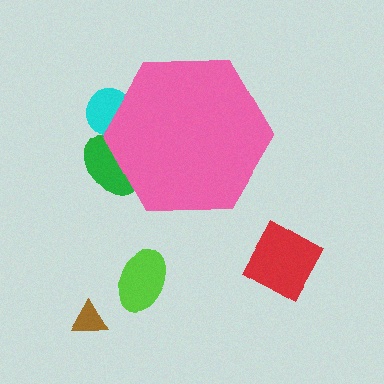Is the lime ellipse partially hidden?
No, the lime ellipse is fully visible.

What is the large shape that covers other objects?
A pink hexagon.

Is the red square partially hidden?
No, the red square is fully visible.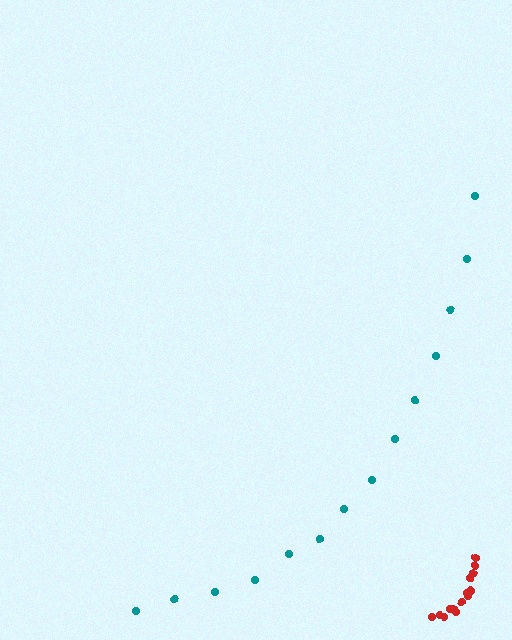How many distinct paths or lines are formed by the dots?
There are 2 distinct paths.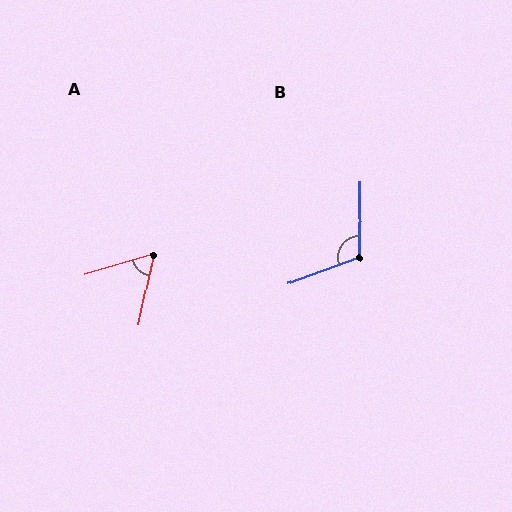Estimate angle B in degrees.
Approximately 110 degrees.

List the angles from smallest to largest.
A (62°), B (110°).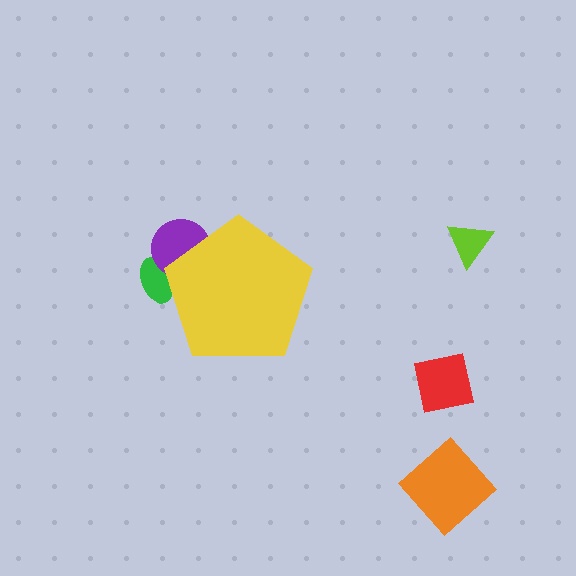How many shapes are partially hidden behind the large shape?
2 shapes are partially hidden.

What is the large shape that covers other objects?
A yellow pentagon.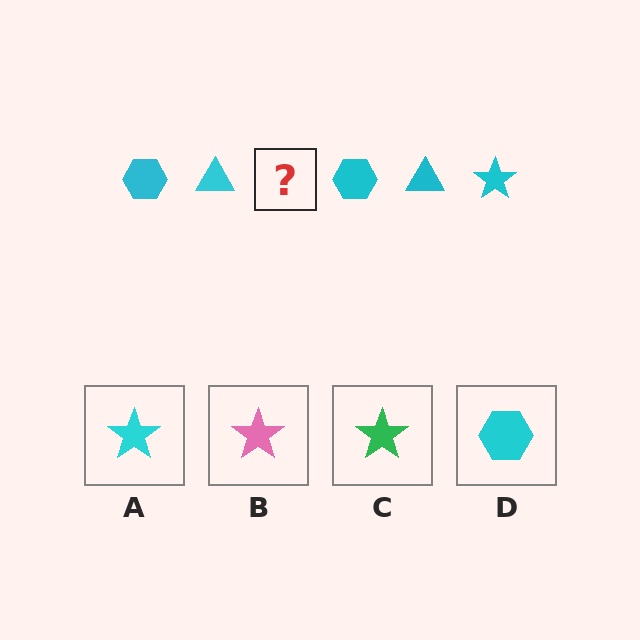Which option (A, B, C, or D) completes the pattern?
A.